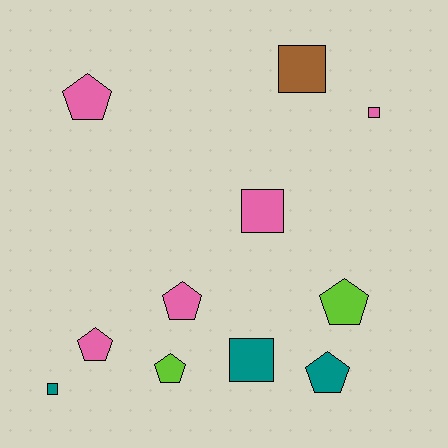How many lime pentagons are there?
There are 2 lime pentagons.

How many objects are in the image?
There are 11 objects.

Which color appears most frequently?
Pink, with 5 objects.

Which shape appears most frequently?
Pentagon, with 6 objects.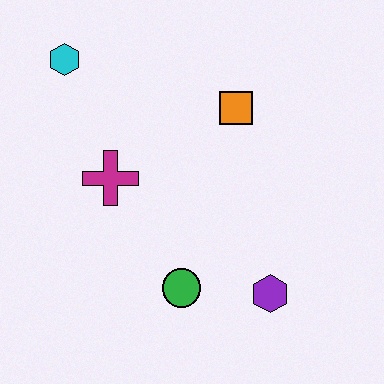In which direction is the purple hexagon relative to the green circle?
The purple hexagon is to the right of the green circle.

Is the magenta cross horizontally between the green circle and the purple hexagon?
No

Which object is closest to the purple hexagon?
The green circle is closest to the purple hexagon.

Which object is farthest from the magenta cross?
The purple hexagon is farthest from the magenta cross.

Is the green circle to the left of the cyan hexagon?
No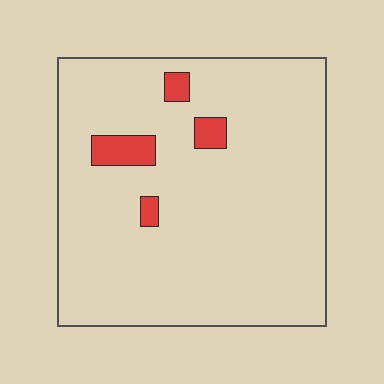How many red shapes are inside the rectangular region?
4.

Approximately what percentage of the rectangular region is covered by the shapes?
Approximately 5%.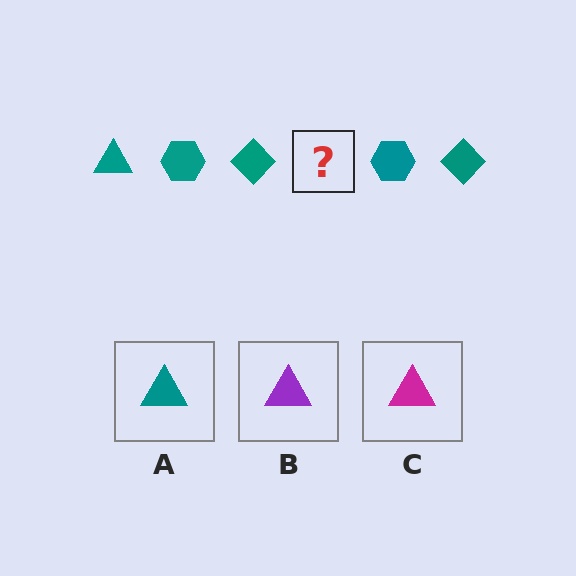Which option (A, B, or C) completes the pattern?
A.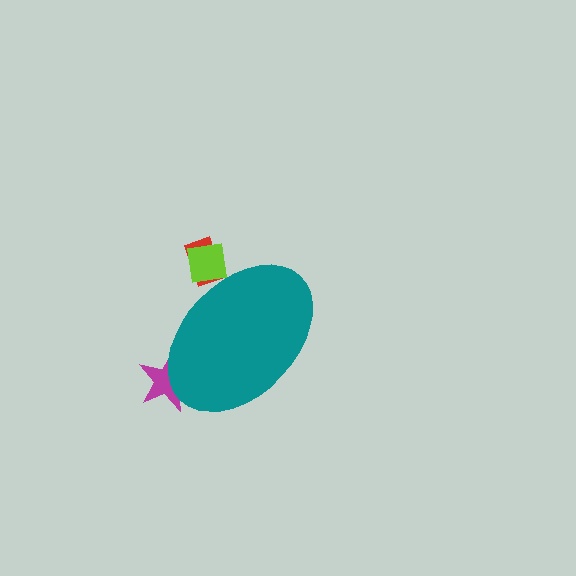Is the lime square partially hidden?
Yes, the lime square is partially hidden behind the teal ellipse.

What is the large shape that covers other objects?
A teal ellipse.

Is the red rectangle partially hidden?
Yes, the red rectangle is partially hidden behind the teal ellipse.